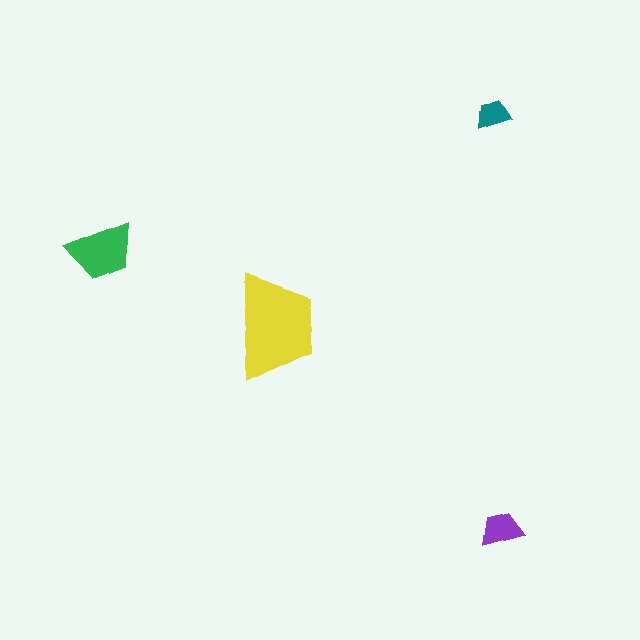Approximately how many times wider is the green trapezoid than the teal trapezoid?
About 2 times wider.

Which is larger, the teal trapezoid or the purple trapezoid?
The purple one.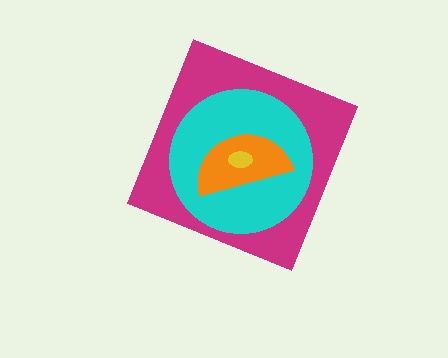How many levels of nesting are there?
4.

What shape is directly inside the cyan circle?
The orange semicircle.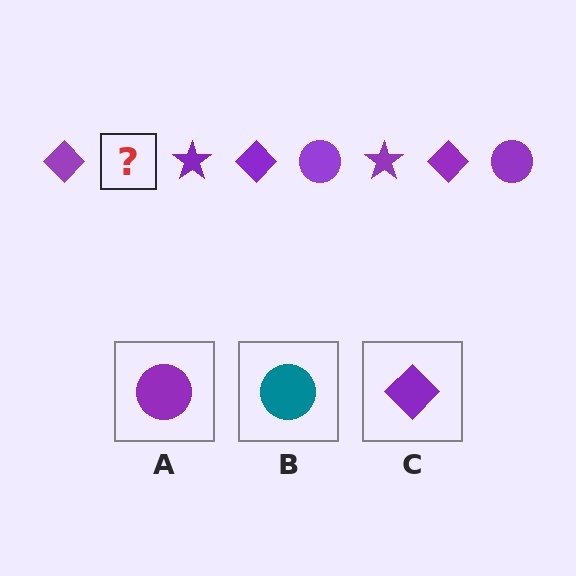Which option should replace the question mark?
Option A.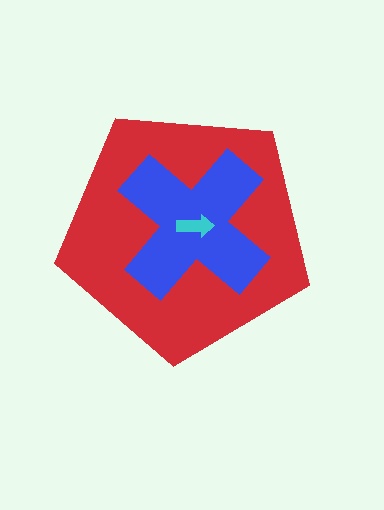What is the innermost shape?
The cyan arrow.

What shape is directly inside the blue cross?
The cyan arrow.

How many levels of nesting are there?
3.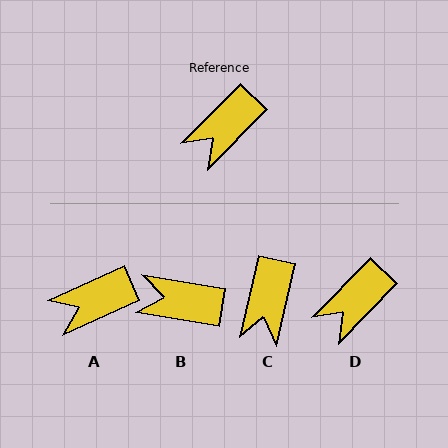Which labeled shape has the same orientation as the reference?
D.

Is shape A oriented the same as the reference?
No, it is off by about 21 degrees.